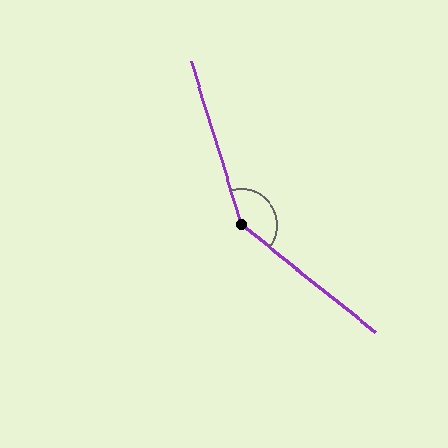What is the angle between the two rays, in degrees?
Approximately 146 degrees.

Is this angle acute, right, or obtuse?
It is obtuse.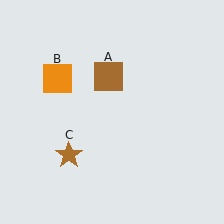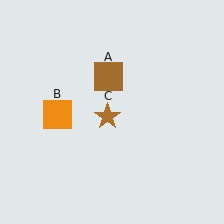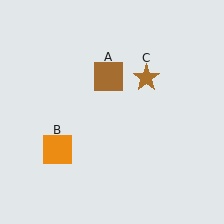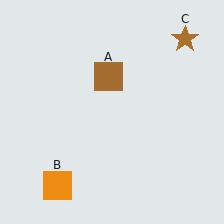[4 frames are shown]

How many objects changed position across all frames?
2 objects changed position: orange square (object B), brown star (object C).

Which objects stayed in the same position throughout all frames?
Brown square (object A) remained stationary.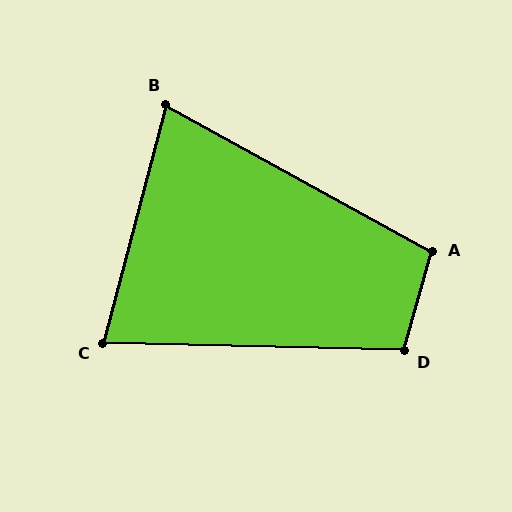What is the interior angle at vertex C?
Approximately 77 degrees (acute).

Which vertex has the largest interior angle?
D, at approximately 104 degrees.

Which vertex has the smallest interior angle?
B, at approximately 76 degrees.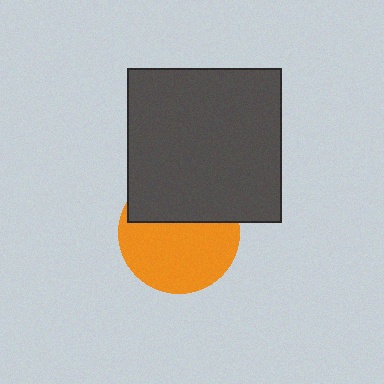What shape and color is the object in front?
The object in front is a dark gray square.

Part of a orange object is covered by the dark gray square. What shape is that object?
It is a circle.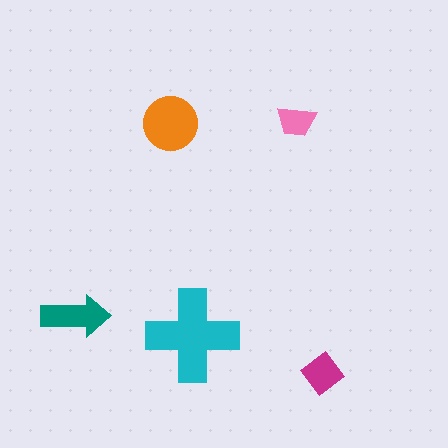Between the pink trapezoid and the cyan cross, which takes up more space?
The cyan cross.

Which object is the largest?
The cyan cross.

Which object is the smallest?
The pink trapezoid.